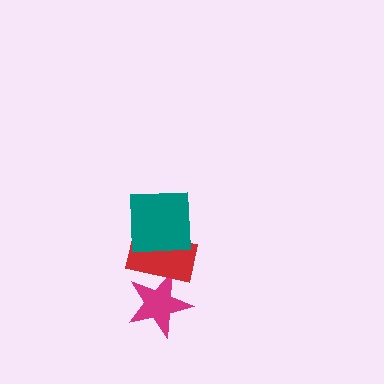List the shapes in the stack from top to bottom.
From top to bottom: the teal square, the red rectangle, the magenta star.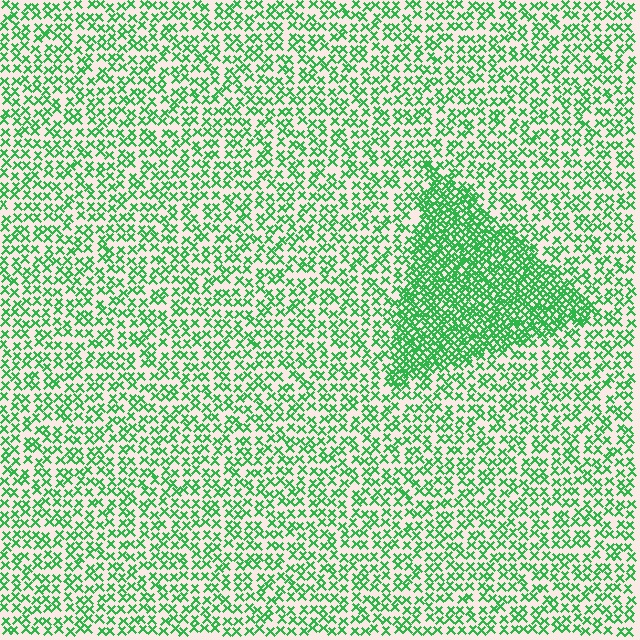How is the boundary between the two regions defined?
The boundary is defined by a change in element density (approximately 2.3x ratio). All elements are the same color, size, and shape.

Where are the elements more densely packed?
The elements are more densely packed inside the triangle boundary.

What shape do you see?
I see a triangle.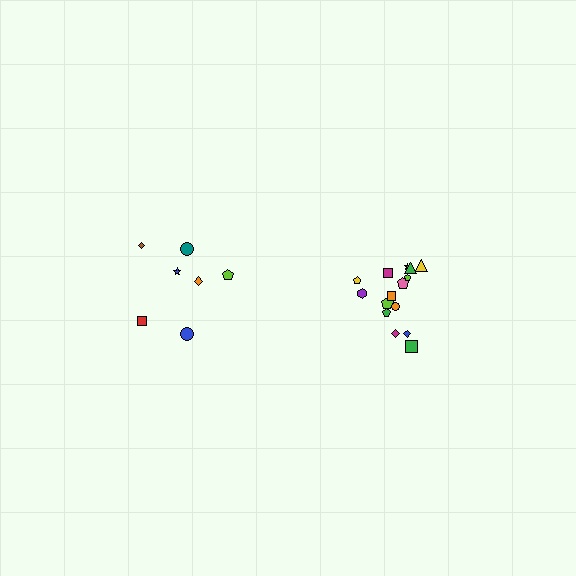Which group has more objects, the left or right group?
The right group.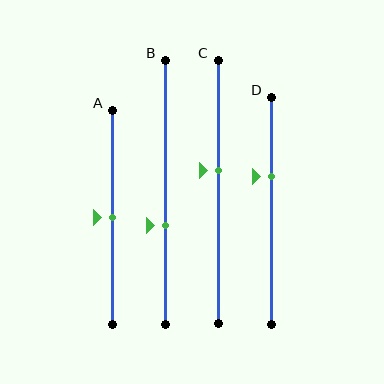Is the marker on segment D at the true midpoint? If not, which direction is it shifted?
No, the marker on segment D is shifted upward by about 15% of the segment length.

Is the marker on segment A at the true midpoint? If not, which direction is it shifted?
Yes, the marker on segment A is at the true midpoint.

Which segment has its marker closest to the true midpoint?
Segment A has its marker closest to the true midpoint.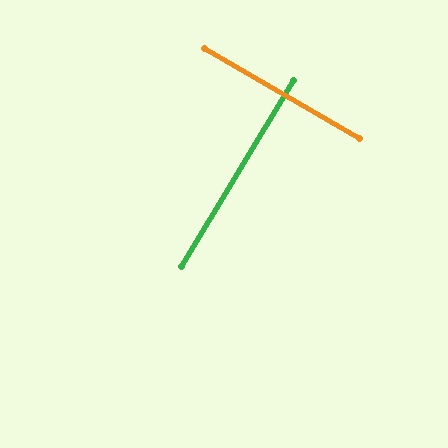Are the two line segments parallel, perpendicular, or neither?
Perpendicular — they meet at approximately 89°.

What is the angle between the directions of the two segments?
Approximately 89 degrees.